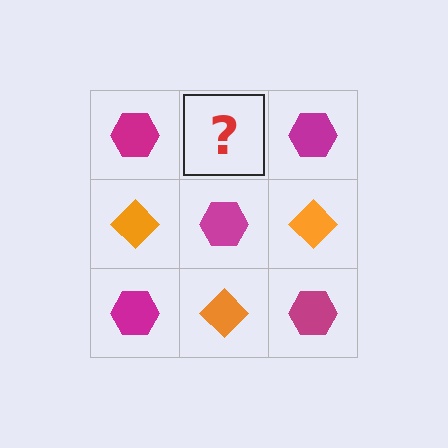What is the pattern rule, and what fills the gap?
The rule is that it alternates magenta hexagon and orange diamond in a checkerboard pattern. The gap should be filled with an orange diamond.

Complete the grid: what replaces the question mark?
The question mark should be replaced with an orange diamond.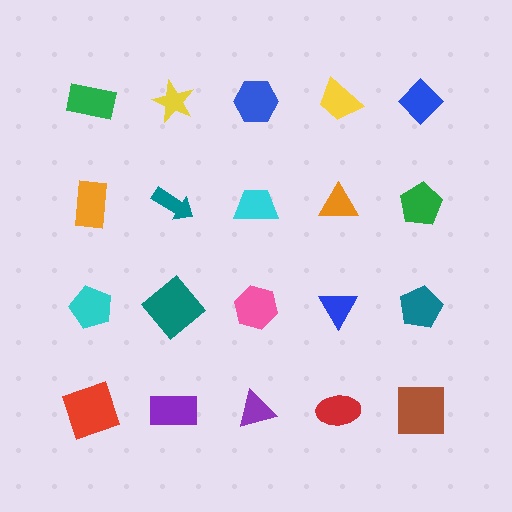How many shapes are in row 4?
5 shapes.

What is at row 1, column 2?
A yellow star.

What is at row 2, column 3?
A cyan trapezoid.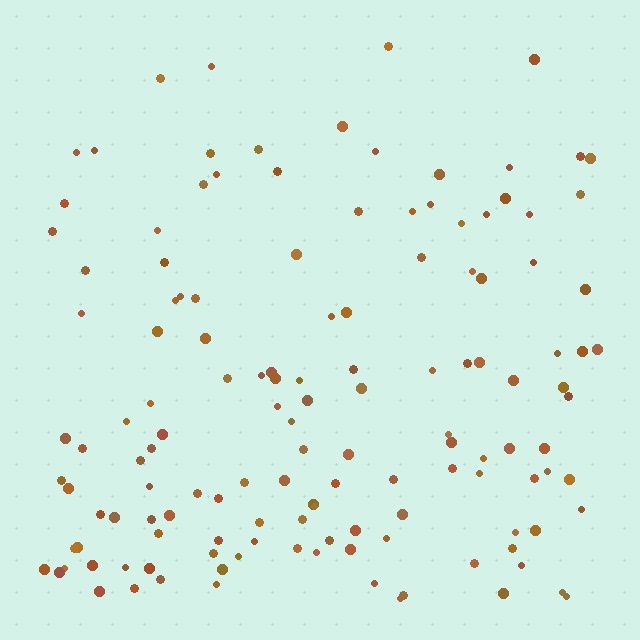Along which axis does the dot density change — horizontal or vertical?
Vertical.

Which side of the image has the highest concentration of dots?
The bottom.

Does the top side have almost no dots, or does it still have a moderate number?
Still a moderate number, just noticeably fewer than the bottom.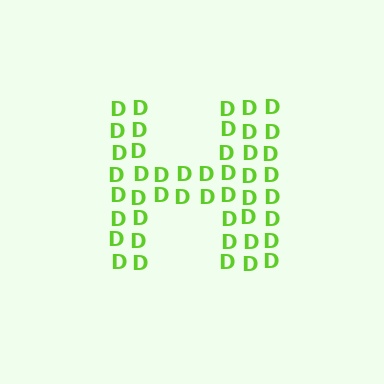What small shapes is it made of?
It is made of small letter D's.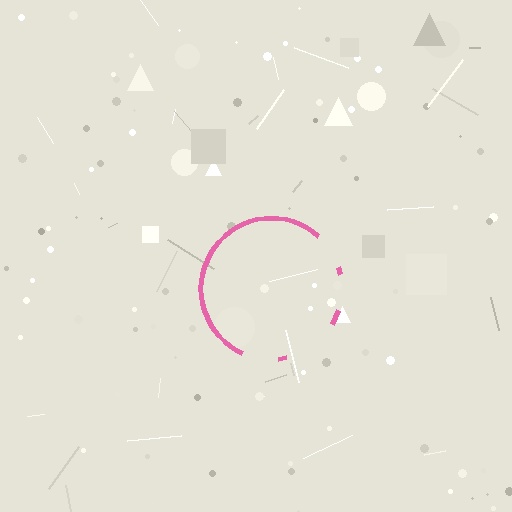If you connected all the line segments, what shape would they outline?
They would outline a circle.